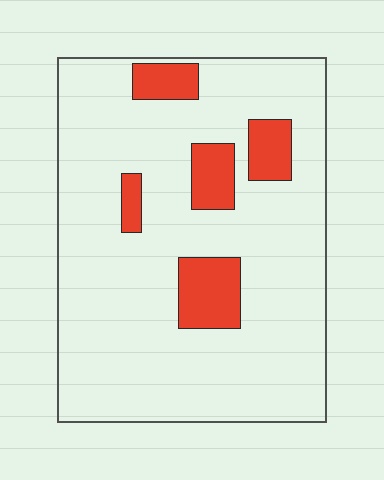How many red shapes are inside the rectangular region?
5.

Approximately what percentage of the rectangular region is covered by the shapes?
Approximately 15%.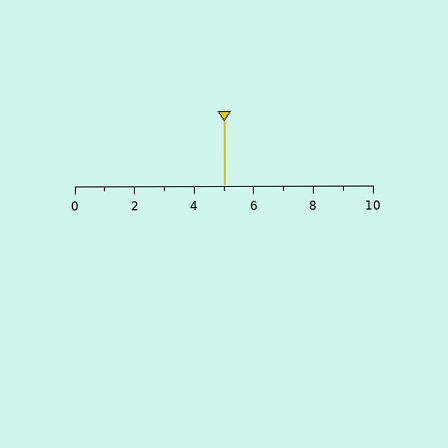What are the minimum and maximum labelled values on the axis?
The axis runs from 0 to 10.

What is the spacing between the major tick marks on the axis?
The major ticks are spaced 2 apart.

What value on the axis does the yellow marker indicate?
The marker indicates approximately 5.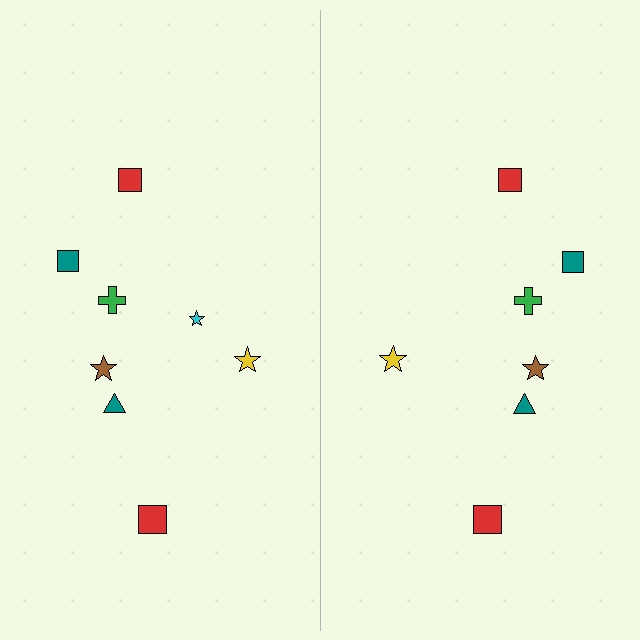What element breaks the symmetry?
A cyan star is missing from the right side.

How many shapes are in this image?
There are 15 shapes in this image.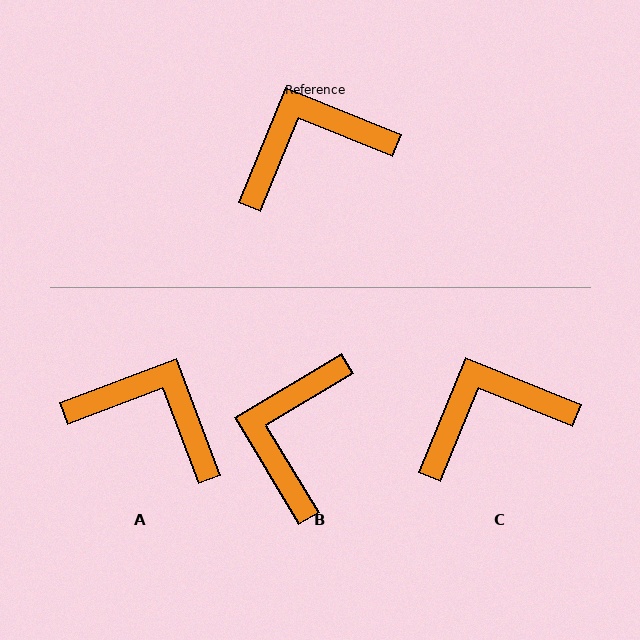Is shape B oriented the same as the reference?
No, it is off by about 53 degrees.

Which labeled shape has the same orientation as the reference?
C.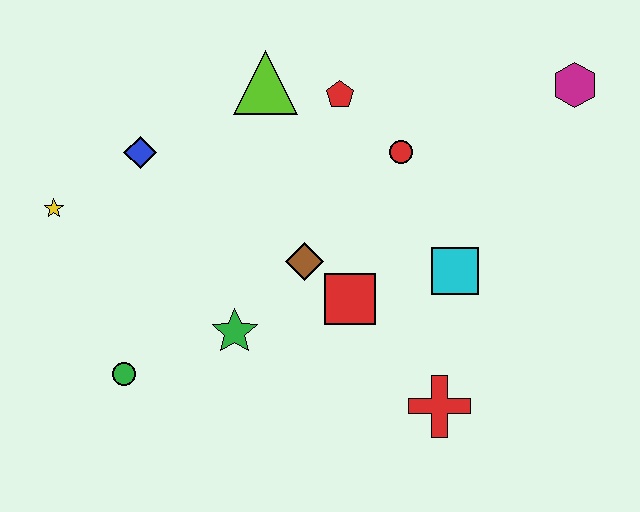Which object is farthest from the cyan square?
The yellow star is farthest from the cyan square.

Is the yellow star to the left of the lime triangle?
Yes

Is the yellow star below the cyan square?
No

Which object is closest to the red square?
The brown diamond is closest to the red square.